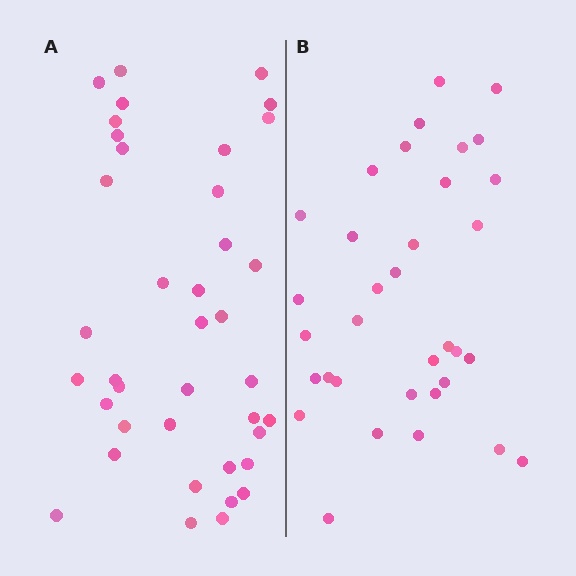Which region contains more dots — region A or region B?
Region A (the left region) has more dots.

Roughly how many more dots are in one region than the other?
Region A has about 5 more dots than region B.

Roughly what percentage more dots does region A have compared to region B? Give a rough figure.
About 15% more.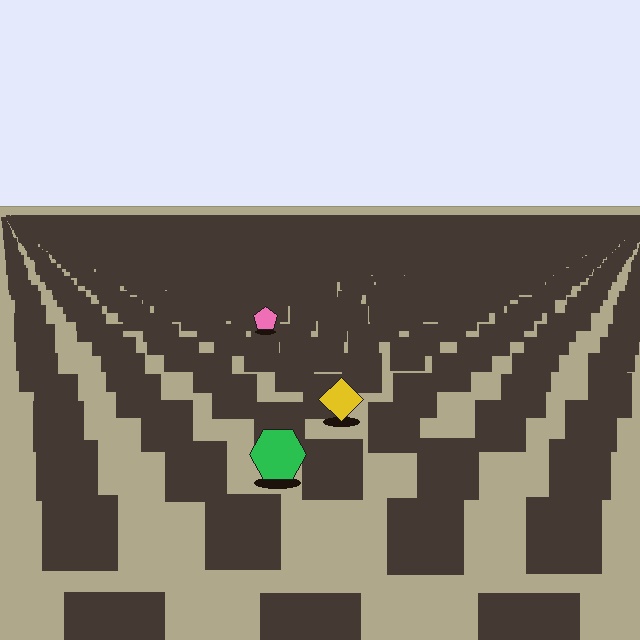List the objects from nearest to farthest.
From nearest to farthest: the green hexagon, the yellow diamond, the pink pentagon.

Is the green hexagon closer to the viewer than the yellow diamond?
Yes. The green hexagon is closer — you can tell from the texture gradient: the ground texture is coarser near it.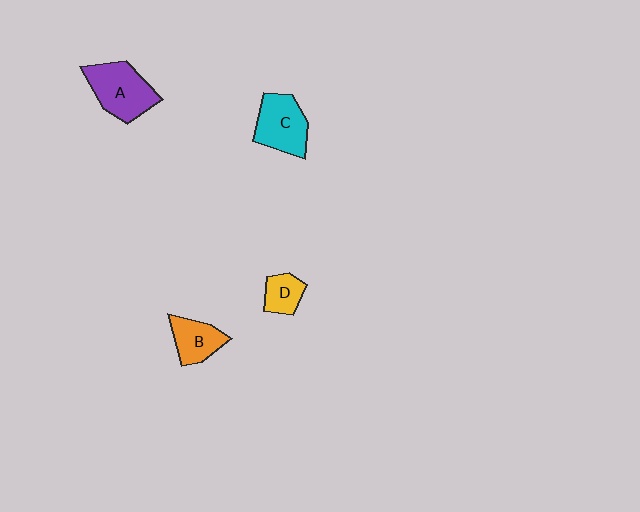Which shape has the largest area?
Shape A (purple).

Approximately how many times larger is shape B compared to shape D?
Approximately 1.4 times.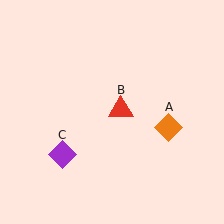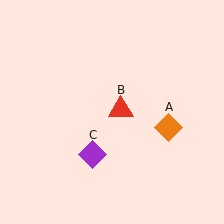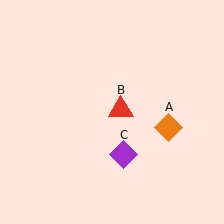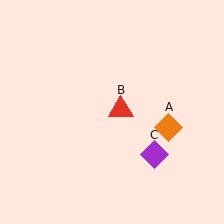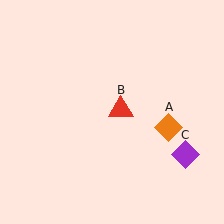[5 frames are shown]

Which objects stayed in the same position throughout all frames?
Orange diamond (object A) and red triangle (object B) remained stationary.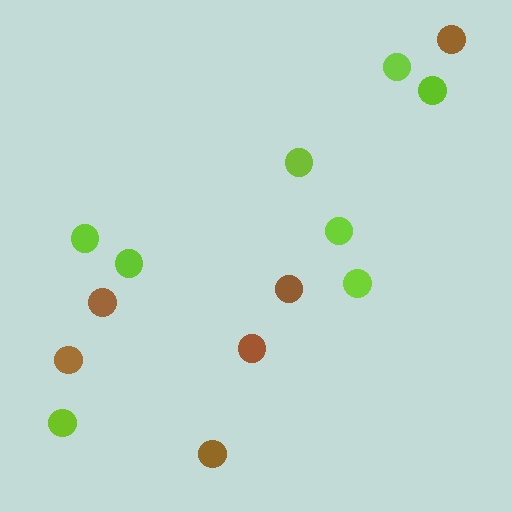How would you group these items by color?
There are 2 groups: one group of brown circles (6) and one group of lime circles (8).